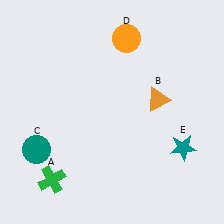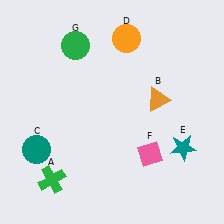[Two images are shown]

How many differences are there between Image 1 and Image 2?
There are 2 differences between the two images.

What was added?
A pink diamond (F), a green circle (G) were added in Image 2.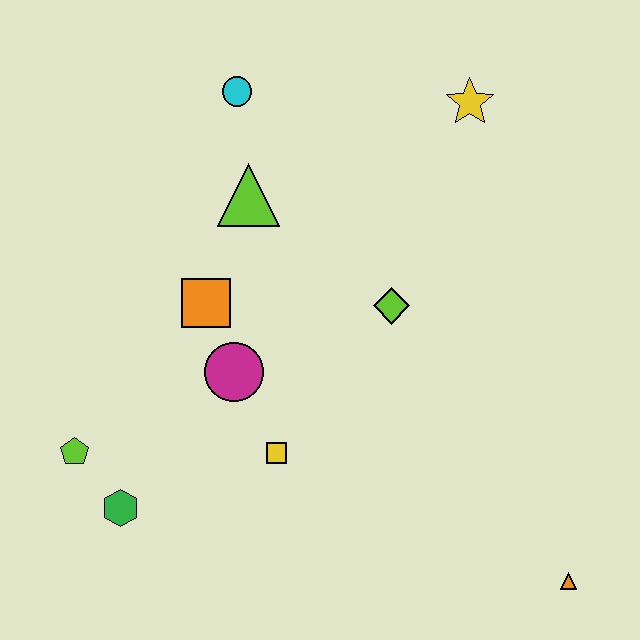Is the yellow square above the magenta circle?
No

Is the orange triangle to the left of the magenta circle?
No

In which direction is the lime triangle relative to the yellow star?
The lime triangle is to the left of the yellow star.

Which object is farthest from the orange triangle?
The cyan circle is farthest from the orange triangle.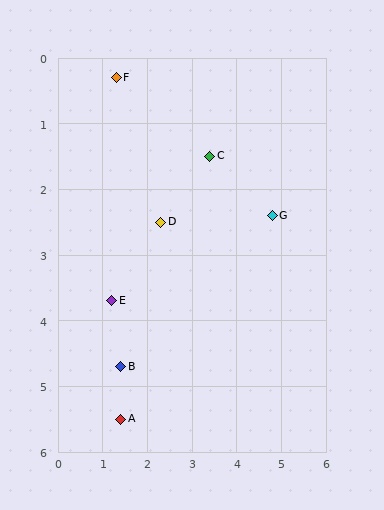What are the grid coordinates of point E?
Point E is at approximately (1.2, 3.7).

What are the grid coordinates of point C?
Point C is at approximately (3.4, 1.5).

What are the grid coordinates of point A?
Point A is at approximately (1.4, 5.5).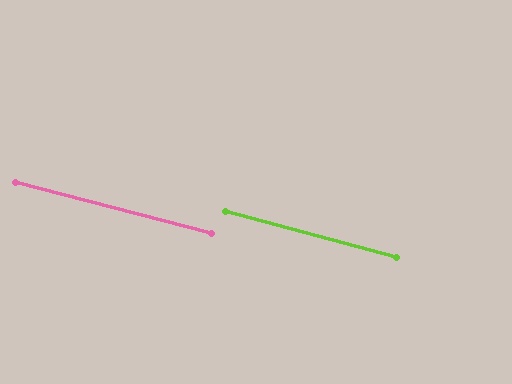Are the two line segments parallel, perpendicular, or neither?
Parallel — their directions differ by only 0.3°.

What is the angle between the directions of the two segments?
Approximately 0 degrees.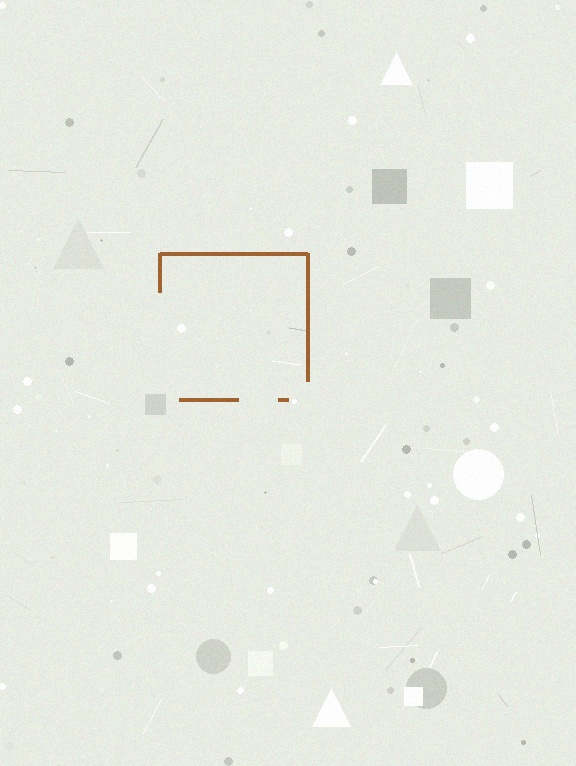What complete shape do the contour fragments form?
The contour fragments form a square.